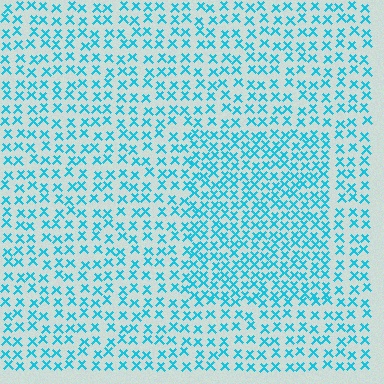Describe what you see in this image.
The image contains small cyan elements arranged at two different densities. A rectangle-shaped region is visible where the elements are more densely packed than the surrounding area.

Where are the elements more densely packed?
The elements are more densely packed inside the rectangle boundary.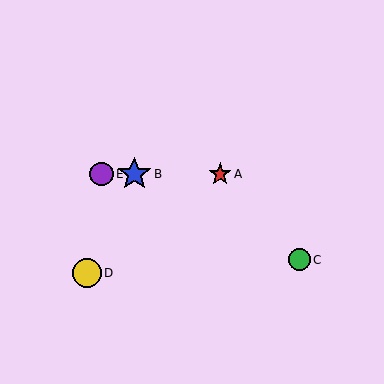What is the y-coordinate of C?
Object C is at y≈260.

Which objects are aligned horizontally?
Objects A, B, E are aligned horizontally.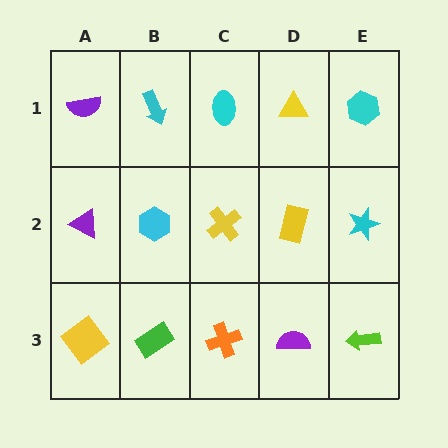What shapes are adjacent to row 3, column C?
A yellow cross (row 2, column C), a green rectangle (row 3, column B), a purple semicircle (row 3, column D).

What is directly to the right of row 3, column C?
A purple semicircle.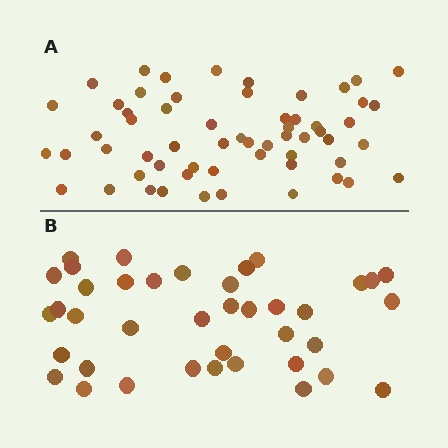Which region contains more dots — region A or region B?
Region A (the top region) has more dots.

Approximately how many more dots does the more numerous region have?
Region A has approximately 20 more dots than region B.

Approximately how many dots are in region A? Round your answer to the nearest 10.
About 60 dots. (The exact count is 59, which rounds to 60.)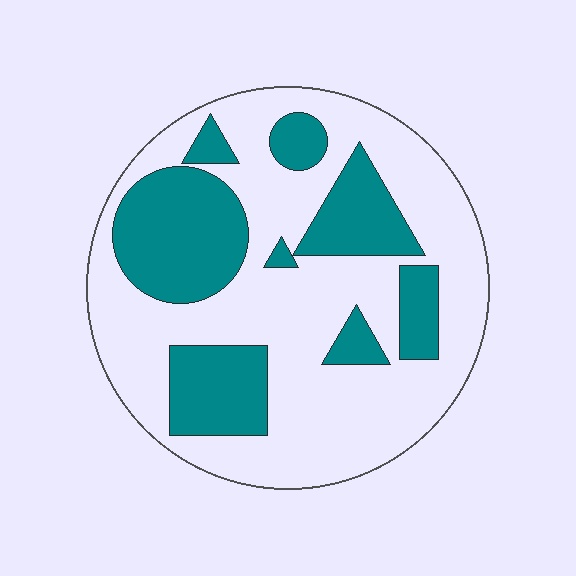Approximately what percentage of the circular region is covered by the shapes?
Approximately 35%.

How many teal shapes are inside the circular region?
8.